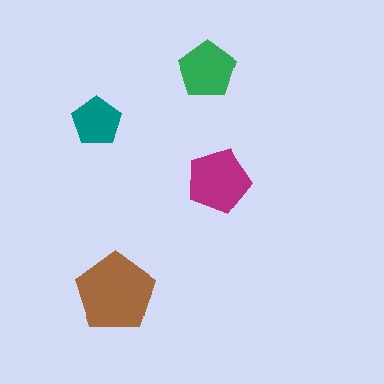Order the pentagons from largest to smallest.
the brown one, the magenta one, the green one, the teal one.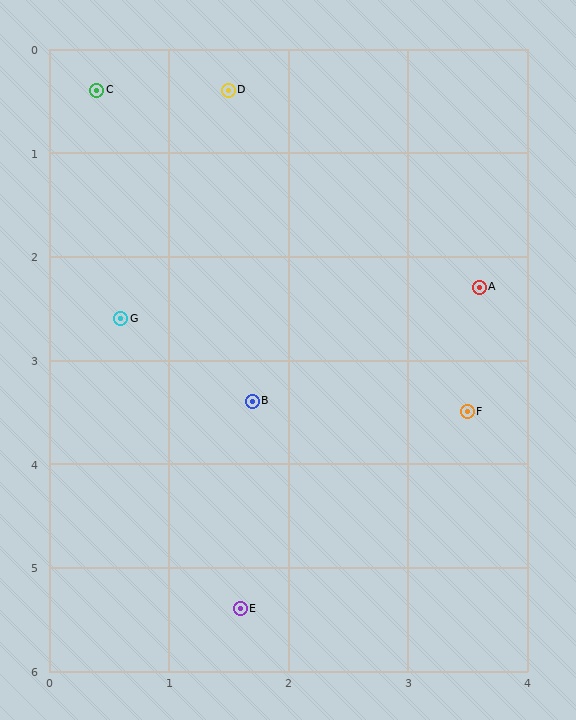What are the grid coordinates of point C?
Point C is at approximately (0.4, 0.4).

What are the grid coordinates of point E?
Point E is at approximately (1.6, 5.4).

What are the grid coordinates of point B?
Point B is at approximately (1.7, 3.4).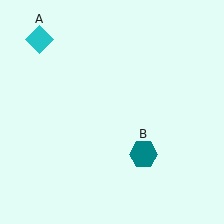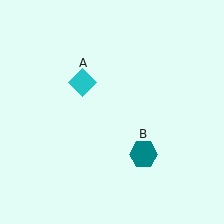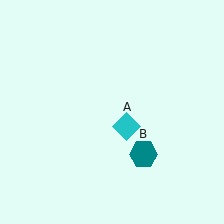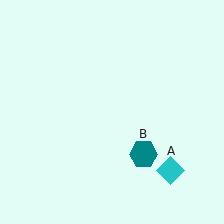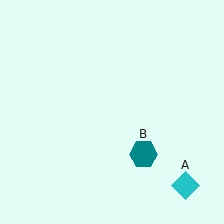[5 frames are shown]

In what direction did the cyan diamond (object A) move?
The cyan diamond (object A) moved down and to the right.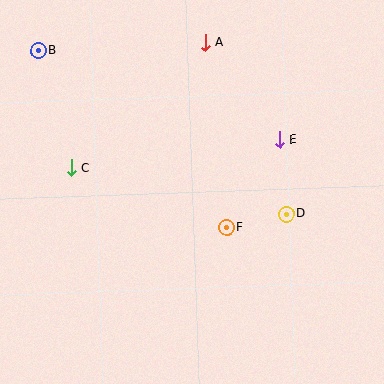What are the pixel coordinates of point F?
Point F is at (226, 228).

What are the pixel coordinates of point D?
Point D is at (286, 214).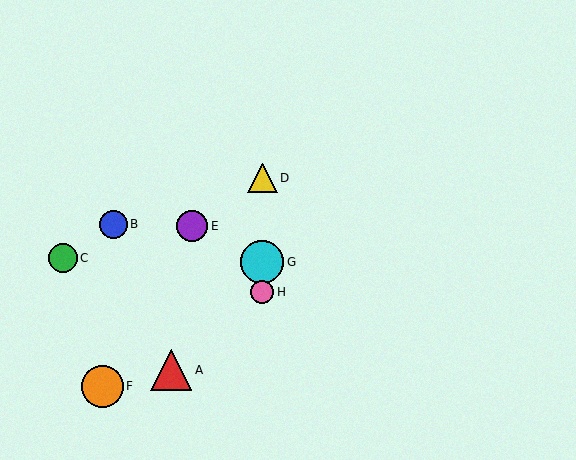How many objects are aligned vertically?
3 objects (D, G, H) are aligned vertically.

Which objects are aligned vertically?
Objects D, G, H are aligned vertically.